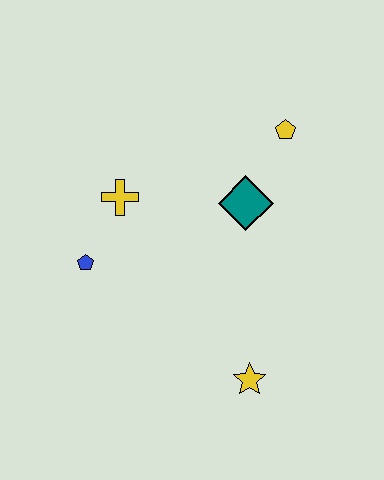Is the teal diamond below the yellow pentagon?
Yes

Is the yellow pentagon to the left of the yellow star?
No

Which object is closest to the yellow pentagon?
The teal diamond is closest to the yellow pentagon.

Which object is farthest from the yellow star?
The yellow pentagon is farthest from the yellow star.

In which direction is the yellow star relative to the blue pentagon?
The yellow star is to the right of the blue pentagon.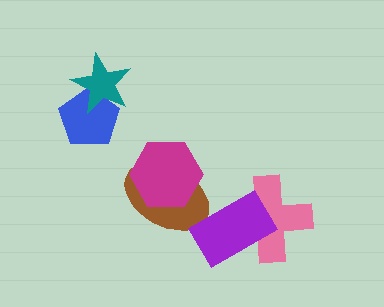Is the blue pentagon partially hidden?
Yes, it is partially covered by another shape.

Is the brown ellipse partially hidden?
Yes, it is partially covered by another shape.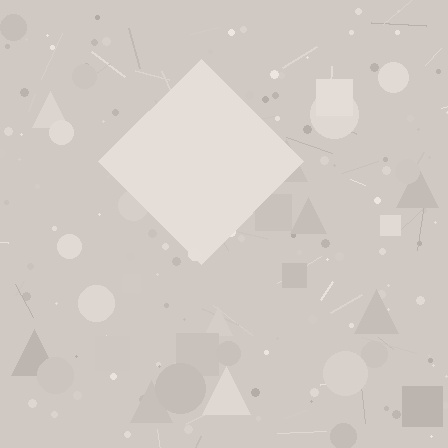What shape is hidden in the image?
A diamond is hidden in the image.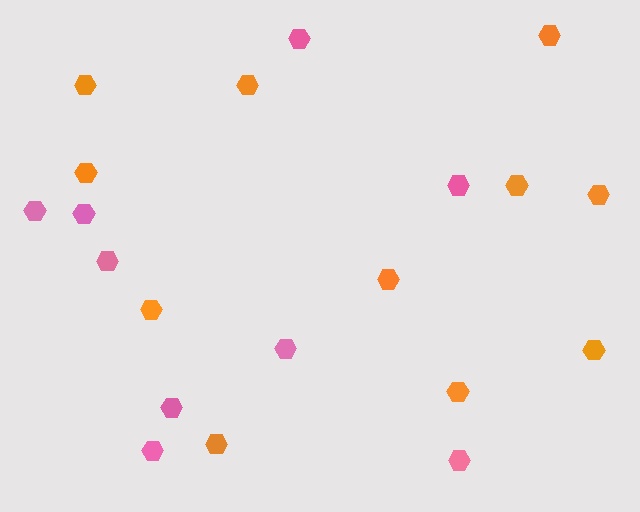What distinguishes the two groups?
There are 2 groups: one group of orange hexagons (11) and one group of pink hexagons (9).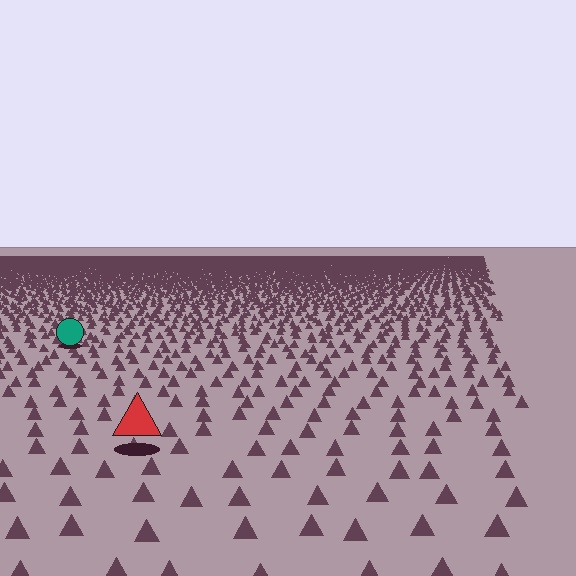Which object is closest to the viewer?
The red triangle is closest. The texture marks near it are larger and more spread out.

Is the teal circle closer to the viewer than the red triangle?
No. The red triangle is closer — you can tell from the texture gradient: the ground texture is coarser near it.